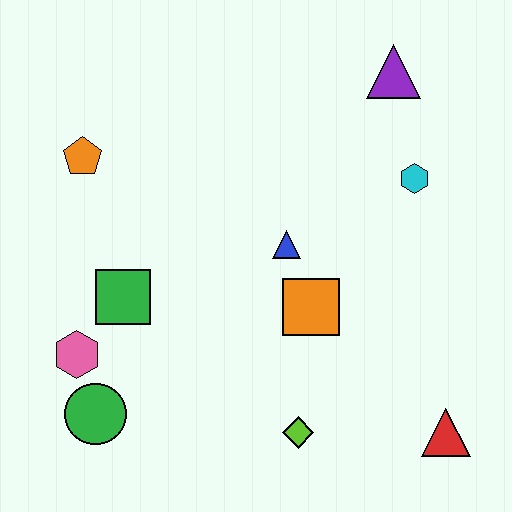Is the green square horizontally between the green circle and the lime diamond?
Yes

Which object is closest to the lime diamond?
The orange square is closest to the lime diamond.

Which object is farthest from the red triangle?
The orange pentagon is farthest from the red triangle.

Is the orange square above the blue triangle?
No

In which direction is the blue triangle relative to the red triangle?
The blue triangle is above the red triangle.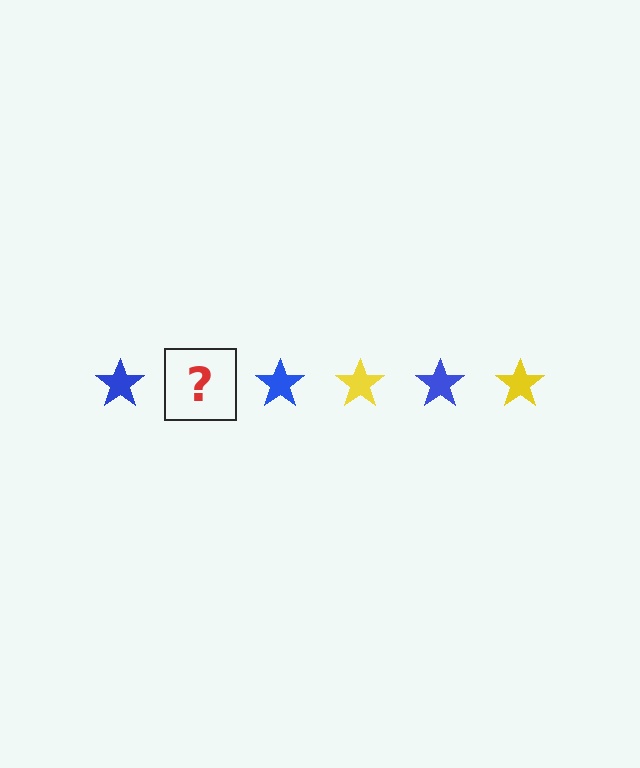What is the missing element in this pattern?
The missing element is a yellow star.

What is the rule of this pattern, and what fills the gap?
The rule is that the pattern cycles through blue, yellow stars. The gap should be filled with a yellow star.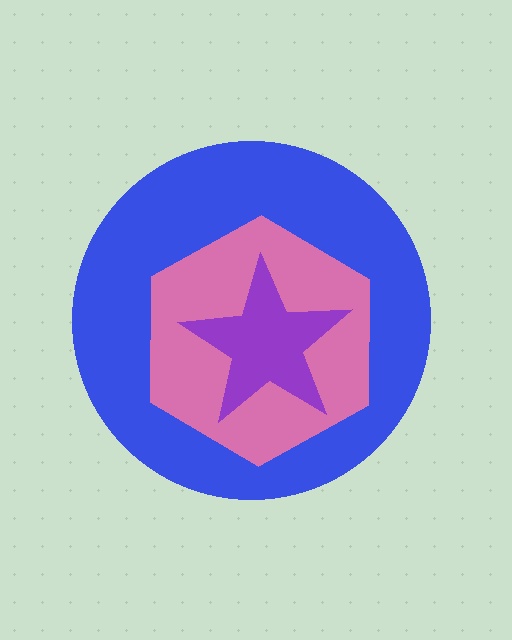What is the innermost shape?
The purple star.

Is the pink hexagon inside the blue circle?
Yes.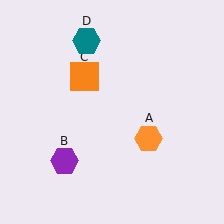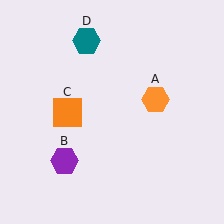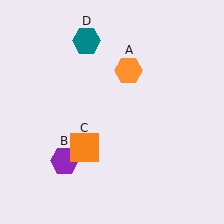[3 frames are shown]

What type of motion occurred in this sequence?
The orange hexagon (object A), orange square (object C) rotated counterclockwise around the center of the scene.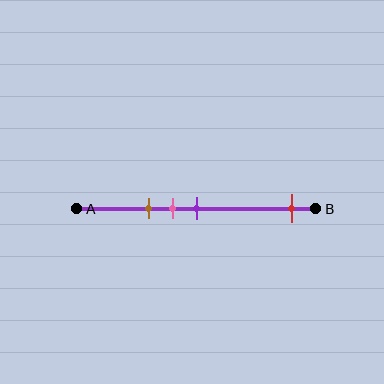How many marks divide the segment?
There are 4 marks dividing the segment.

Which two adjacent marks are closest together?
The pink and purple marks are the closest adjacent pair.